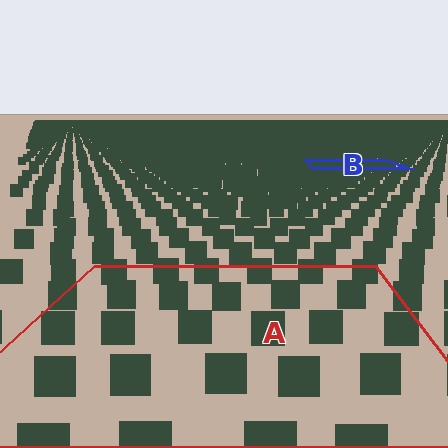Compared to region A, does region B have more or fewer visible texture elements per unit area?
Region B has more texture elements per unit area — they are packed more densely because it is farther away.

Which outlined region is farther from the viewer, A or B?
Region B is farther from the viewer — the texture elements inside it appear smaller and more densely packed.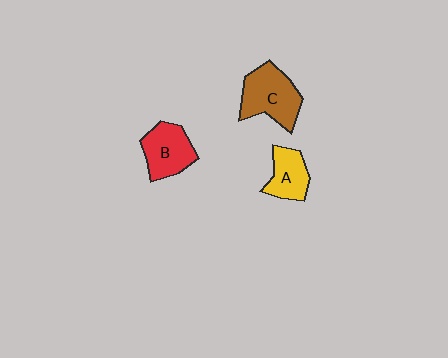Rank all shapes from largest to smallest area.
From largest to smallest: C (brown), B (red), A (yellow).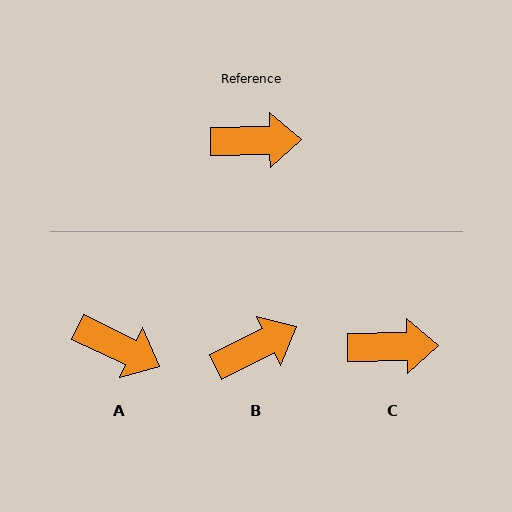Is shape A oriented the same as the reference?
No, it is off by about 26 degrees.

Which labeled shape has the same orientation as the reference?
C.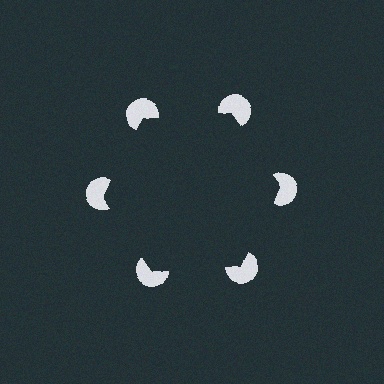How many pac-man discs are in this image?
There are 6 — one at each vertex of the illusory hexagon.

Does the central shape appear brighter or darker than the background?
It typically appears slightly darker than the background, even though no actual brightness change is drawn.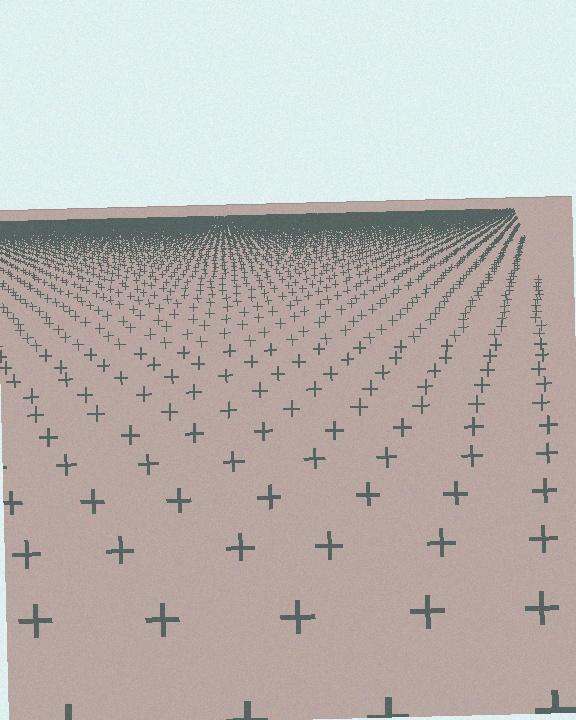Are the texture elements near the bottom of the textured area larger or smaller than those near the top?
Larger. Near the bottom, elements are closer to the viewer and appear at a bigger on-screen size.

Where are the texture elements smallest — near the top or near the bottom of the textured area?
Near the top.